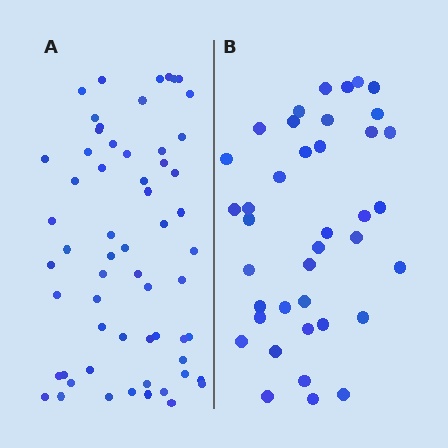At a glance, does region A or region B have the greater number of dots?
Region A (the left region) has more dots.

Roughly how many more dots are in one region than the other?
Region A has approximately 20 more dots than region B.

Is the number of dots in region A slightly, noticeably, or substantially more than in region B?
Region A has substantially more. The ratio is roughly 1.5 to 1.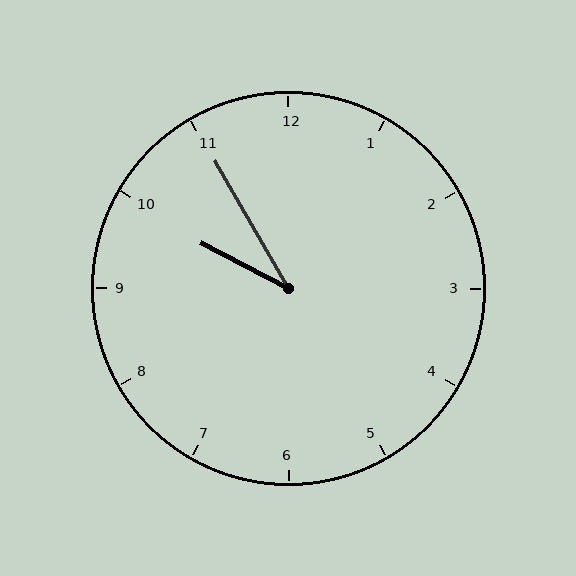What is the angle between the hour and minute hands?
Approximately 32 degrees.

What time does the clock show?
9:55.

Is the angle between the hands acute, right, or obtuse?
It is acute.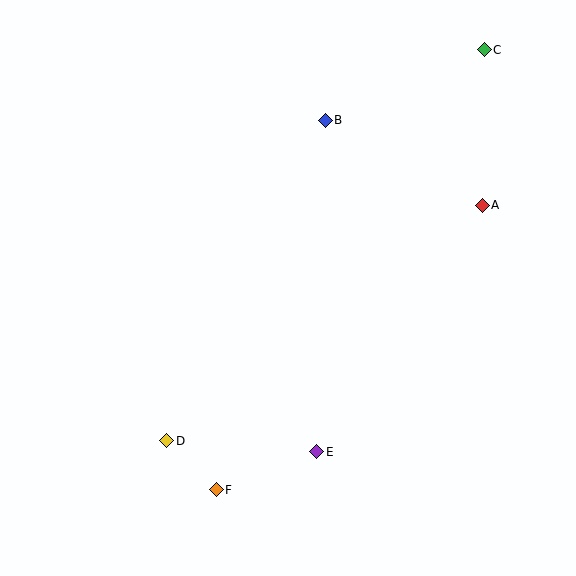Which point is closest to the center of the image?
Point E at (317, 452) is closest to the center.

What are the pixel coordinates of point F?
Point F is at (216, 490).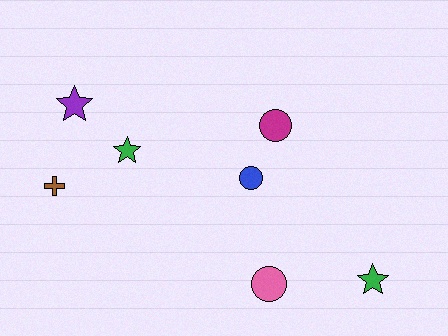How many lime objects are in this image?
There are no lime objects.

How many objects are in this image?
There are 7 objects.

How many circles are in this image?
There are 3 circles.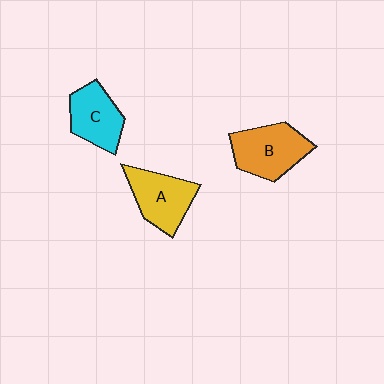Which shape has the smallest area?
Shape C (cyan).